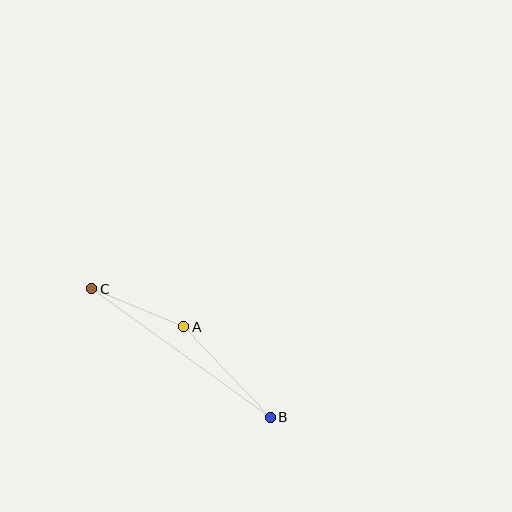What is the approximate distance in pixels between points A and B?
The distance between A and B is approximately 125 pixels.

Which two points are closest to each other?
Points A and C are closest to each other.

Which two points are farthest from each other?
Points B and C are farthest from each other.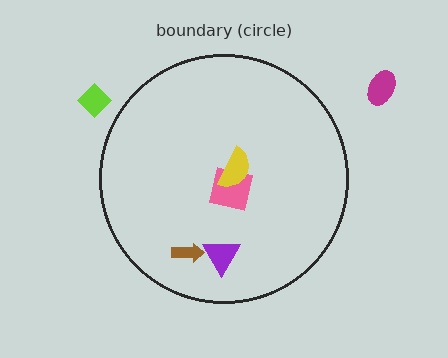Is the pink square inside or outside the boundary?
Inside.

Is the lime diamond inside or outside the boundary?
Outside.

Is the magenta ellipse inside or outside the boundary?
Outside.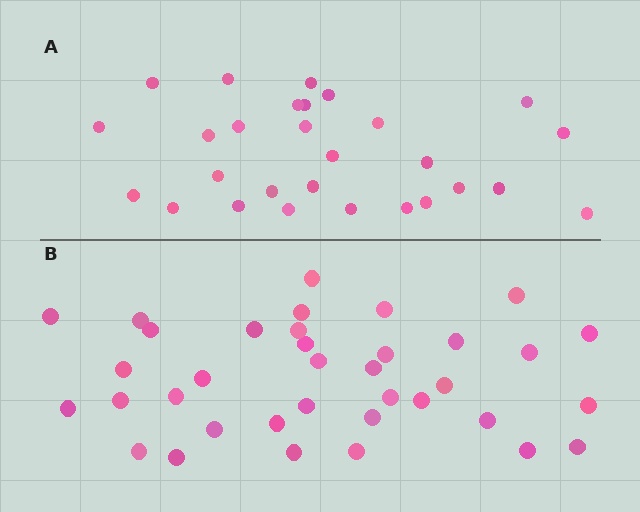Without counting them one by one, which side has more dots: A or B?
Region B (the bottom region) has more dots.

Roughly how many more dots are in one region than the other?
Region B has roughly 8 or so more dots than region A.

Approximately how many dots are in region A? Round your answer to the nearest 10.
About 30 dots. (The exact count is 28, which rounds to 30.)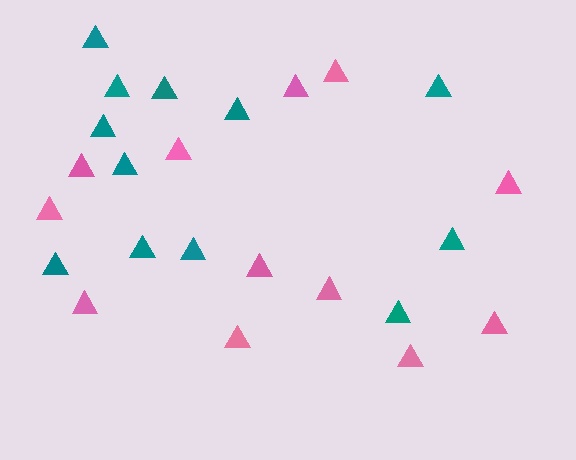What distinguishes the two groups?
There are 2 groups: one group of pink triangles (12) and one group of teal triangles (12).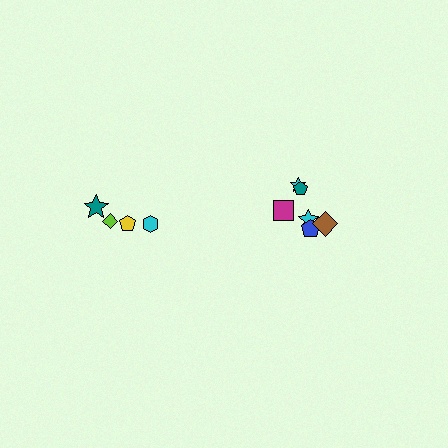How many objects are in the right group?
There are 6 objects.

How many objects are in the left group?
There are 4 objects.